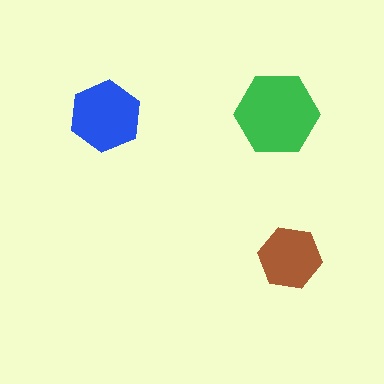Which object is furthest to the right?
The brown hexagon is rightmost.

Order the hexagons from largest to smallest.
the green one, the blue one, the brown one.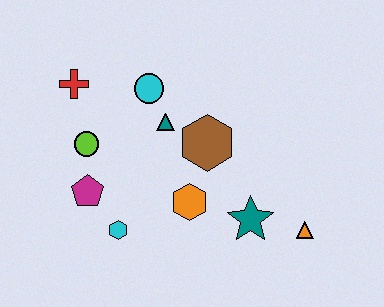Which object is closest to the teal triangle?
The cyan circle is closest to the teal triangle.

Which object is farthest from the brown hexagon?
The red cross is farthest from the brown hexagon.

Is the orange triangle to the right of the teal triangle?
Yes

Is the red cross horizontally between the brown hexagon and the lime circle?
No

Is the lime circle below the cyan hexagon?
No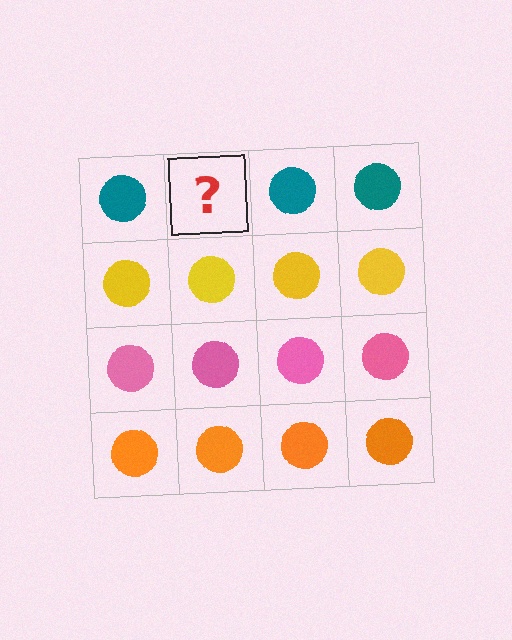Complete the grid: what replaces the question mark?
The question mark should be replaced with a teal circle.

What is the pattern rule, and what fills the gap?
The rule is that each row has a consistent color. The gap should be filled with a teal circle.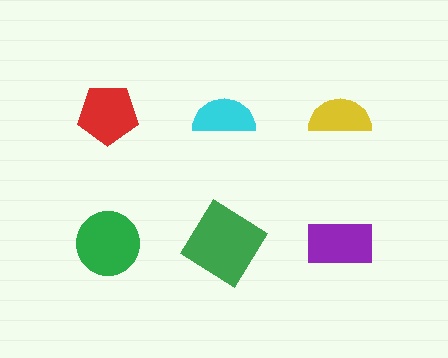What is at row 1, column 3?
A yellow semicircle.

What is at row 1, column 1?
A red pentagon.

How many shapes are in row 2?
3 shapes.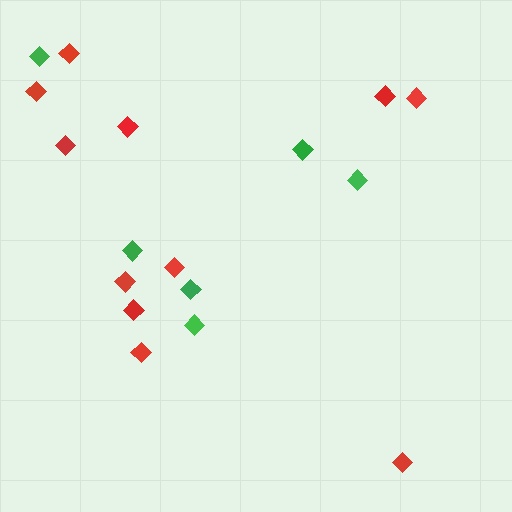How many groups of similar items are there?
There are 2 groups: one group of green diamonds (6) and one group of red diamonds (11).